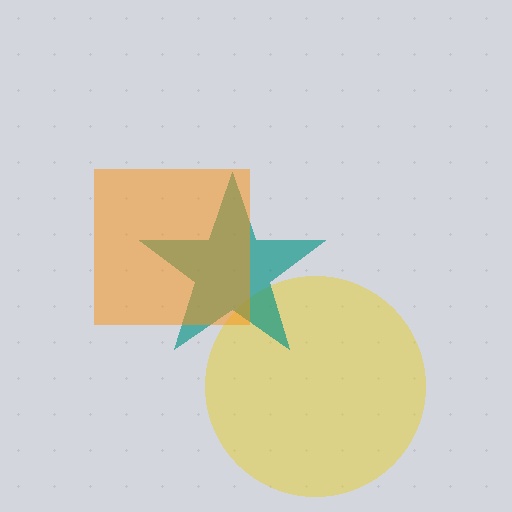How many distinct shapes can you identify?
There are 3 distinct shapes: a yellow circle, a teal star, an orange square.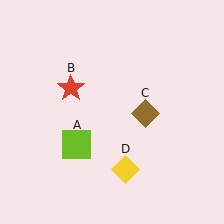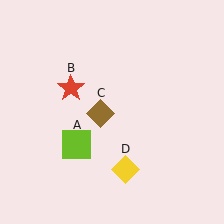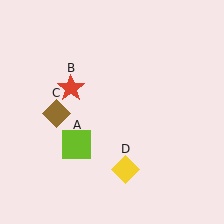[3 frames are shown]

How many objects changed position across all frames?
1 object changed position: brown diamond (object C).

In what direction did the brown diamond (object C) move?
The brown diamond (object C) moved left.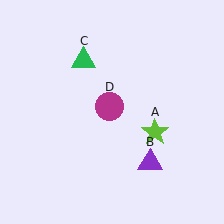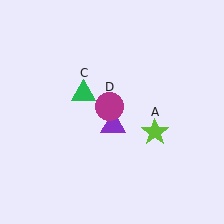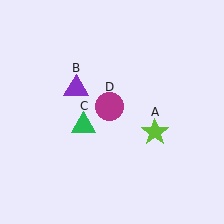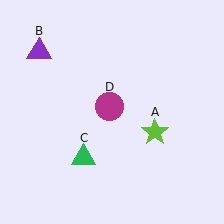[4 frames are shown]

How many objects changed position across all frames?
2 objects changed position: purple triangle (object B), green triangle (object C).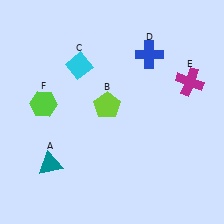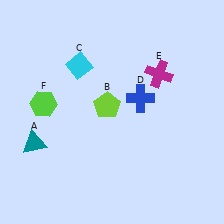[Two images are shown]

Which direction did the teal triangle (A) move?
The teal triangle (A) moved up.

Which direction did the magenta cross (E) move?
The magenta cross (E) moved left.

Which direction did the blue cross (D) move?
The blue cross (D) moved down.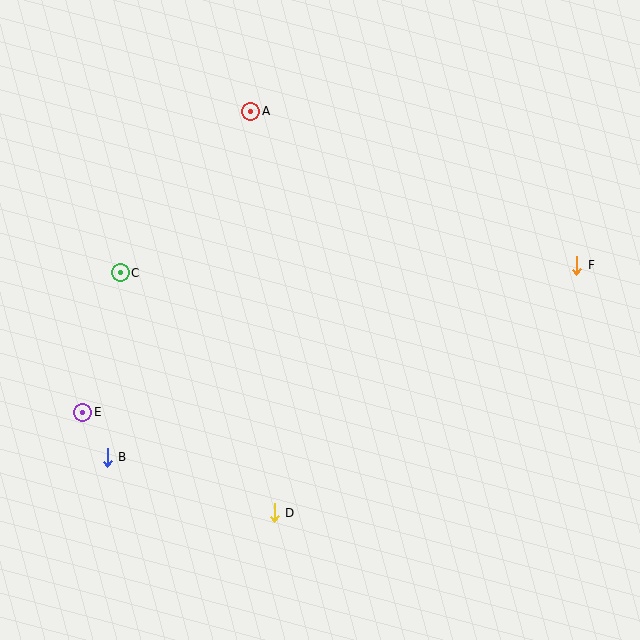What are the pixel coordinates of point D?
Point D is at (274, 513).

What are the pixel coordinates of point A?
Point A is at (251, 111).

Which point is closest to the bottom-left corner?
Point B is closest to the bottom-left corner.